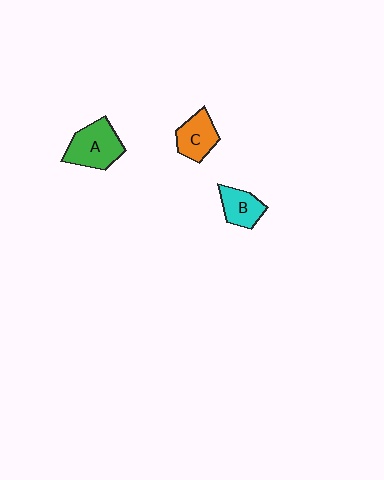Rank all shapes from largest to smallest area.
From largest to smallest: A (green), C (orange), B (cyan).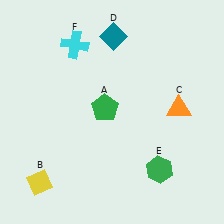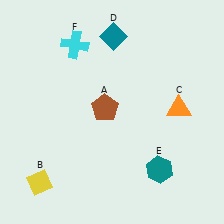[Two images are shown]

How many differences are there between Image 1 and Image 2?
There are 2 differences between the two images.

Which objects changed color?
A changed from green to brown. E changed from green to teal.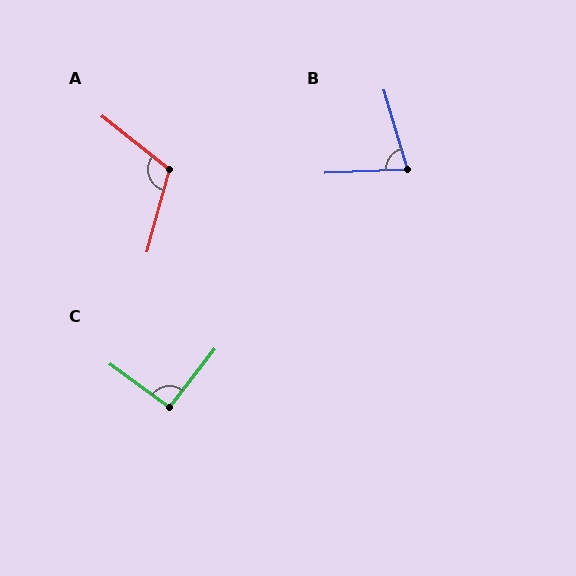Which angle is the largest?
A, at approximately 113 degrees.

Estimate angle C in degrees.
Approximately 91 degrees.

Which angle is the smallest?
B, at approximately 76 degrees.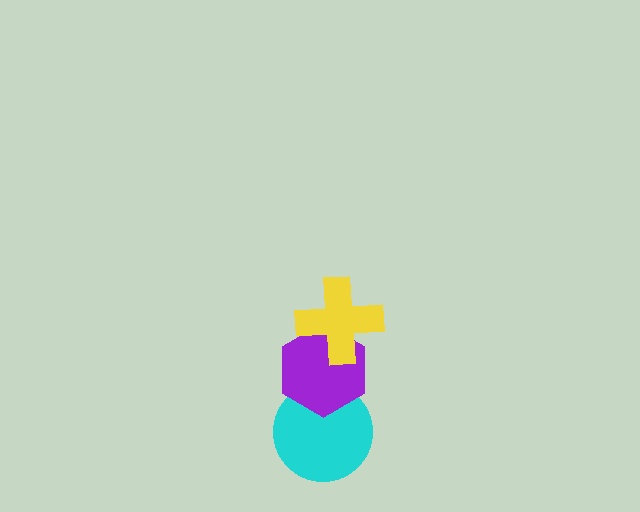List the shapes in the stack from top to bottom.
From top to bottom: the yellow cross, the purple hexagon, the cyan circle.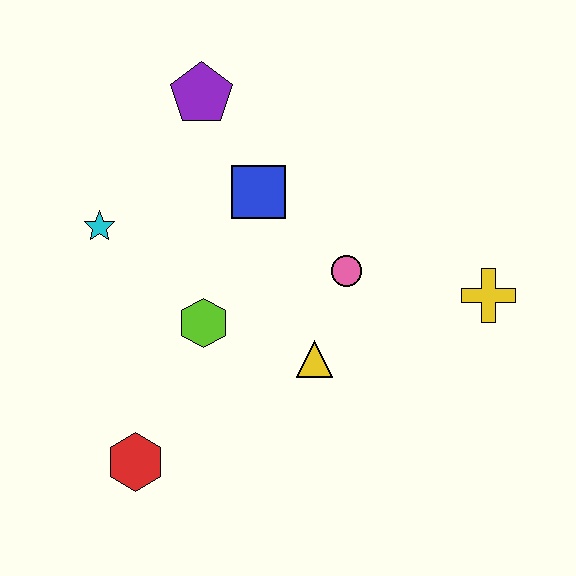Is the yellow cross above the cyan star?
No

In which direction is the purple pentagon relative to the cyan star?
The purple pentagon is above the cyan star.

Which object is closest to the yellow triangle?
The pink circle is closest to the yellow triangle.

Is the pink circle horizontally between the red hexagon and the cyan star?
No